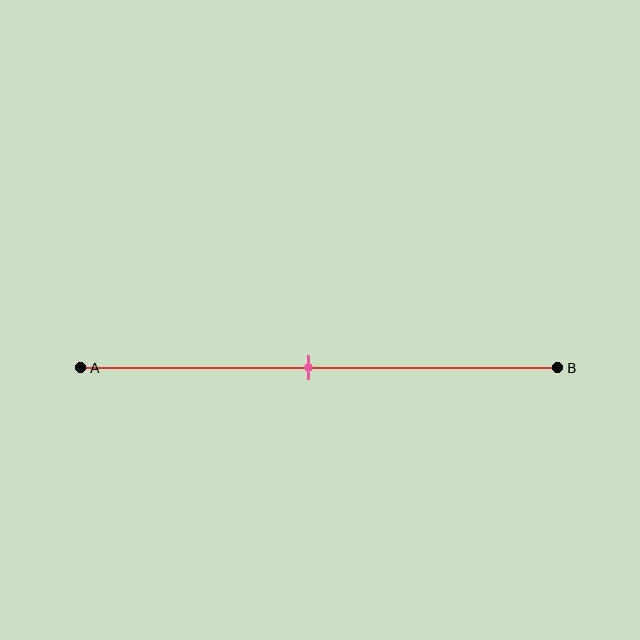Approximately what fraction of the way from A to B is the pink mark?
The pink mark is approximately 50% of the way from A to B.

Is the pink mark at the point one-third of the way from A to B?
No, the mark is at about 50% from A, not at the 33% one-third point.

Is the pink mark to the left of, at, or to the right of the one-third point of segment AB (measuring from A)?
The pink mark is to the right of the one-third point of segment AB.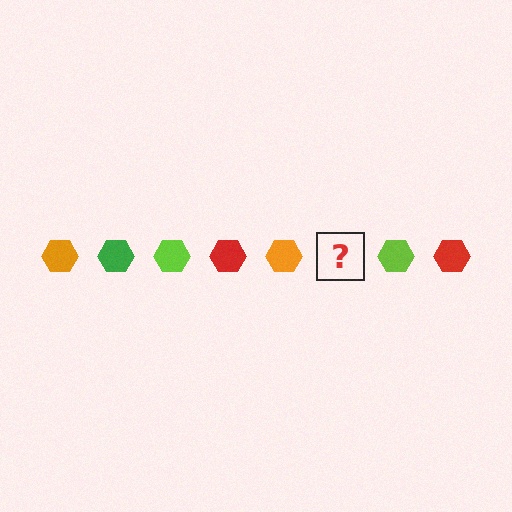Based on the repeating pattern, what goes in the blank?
The blank should be a green hexagon.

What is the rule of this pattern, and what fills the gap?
The rule is that the pattern cycles through orange, green, lime, red hexagons. The gap should be filled with a green hexagon.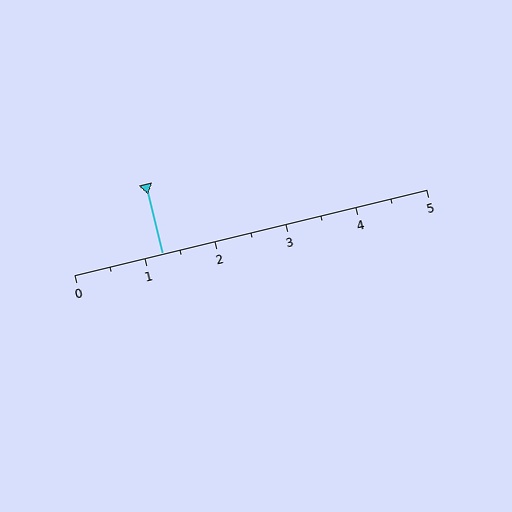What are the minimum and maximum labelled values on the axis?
The axis runs from 0 to 5.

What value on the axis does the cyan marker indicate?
The marker indicates approximately 1.2.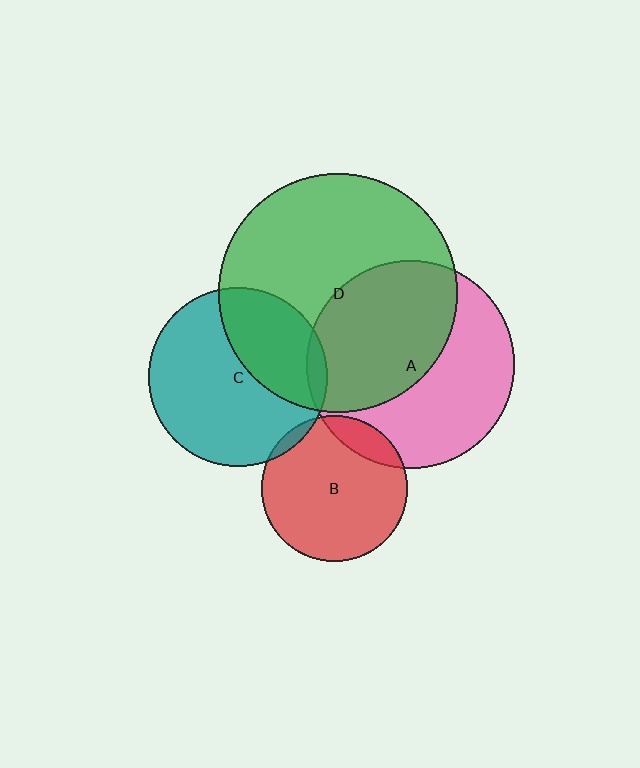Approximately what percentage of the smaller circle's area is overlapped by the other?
Approximately 10%.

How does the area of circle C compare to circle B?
Approximately 1.5 times.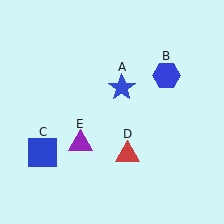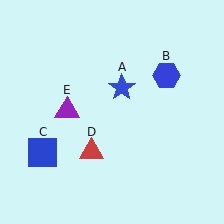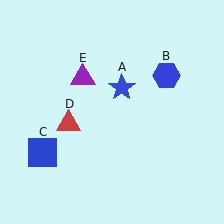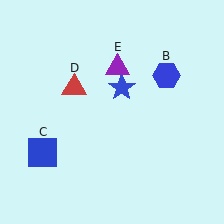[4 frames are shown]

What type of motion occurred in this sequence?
The red triangle (object D), purple triangle (object E) rotated clockwise around the center of the scene.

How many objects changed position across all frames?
2 objects changed position: red triangle (object D), purple triangle (object E).